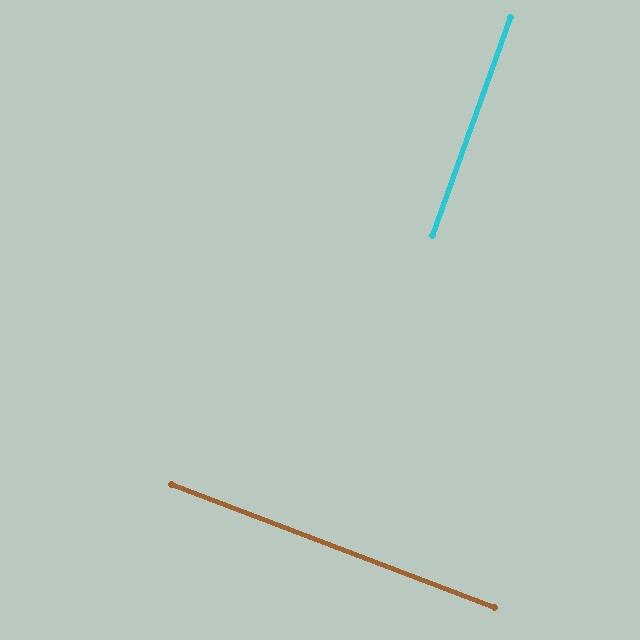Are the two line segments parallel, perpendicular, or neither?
Perpendicular — they meet at approximately 89°.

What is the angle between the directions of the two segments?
Approximately 89 degrees.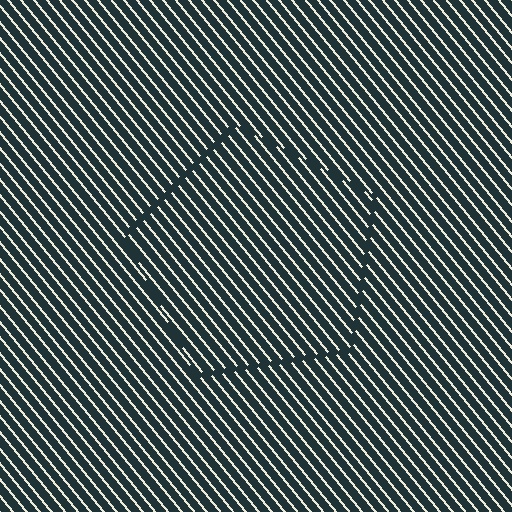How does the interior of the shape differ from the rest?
The interior of the shape contains the same grating, shifted by half a period — the contour is defined by the phase discontinuity where line-ends from the inner and outer gratings abut.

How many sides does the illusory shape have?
5 sides — the line-ends trace a pentagon.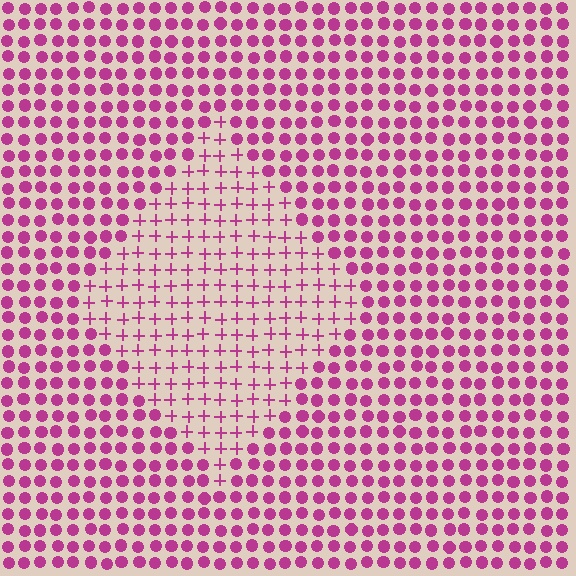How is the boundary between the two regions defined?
The boundary is defined by a change in element shape: plus signs inside vs. circles outside. All elements share the same color and spacing.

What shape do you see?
I see a diamond.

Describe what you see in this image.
The image is filled with small magenta elements arranged in a uniform grid. A diamond-shaped region contains plus signs, while the surrounding area contains circles. The boundary is defined purely by the change in element shape.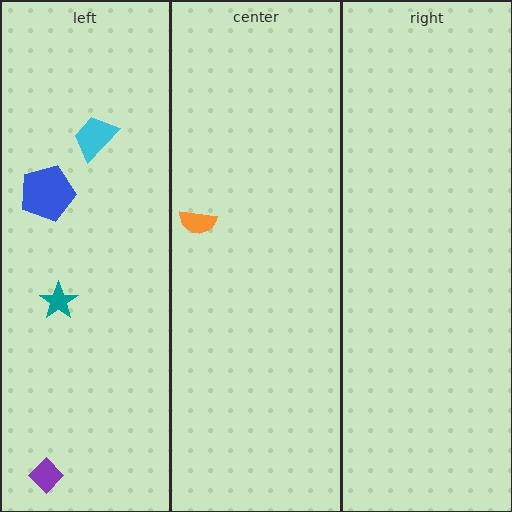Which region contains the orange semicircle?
The center region.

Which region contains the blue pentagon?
The left region.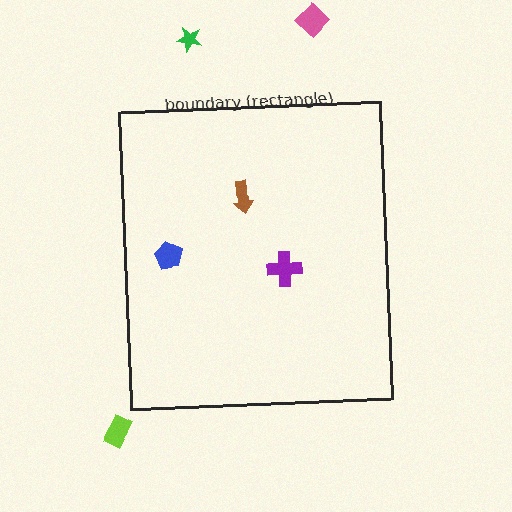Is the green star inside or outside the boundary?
Outside.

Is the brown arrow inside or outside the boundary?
Inside.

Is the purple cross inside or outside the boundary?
Inside.